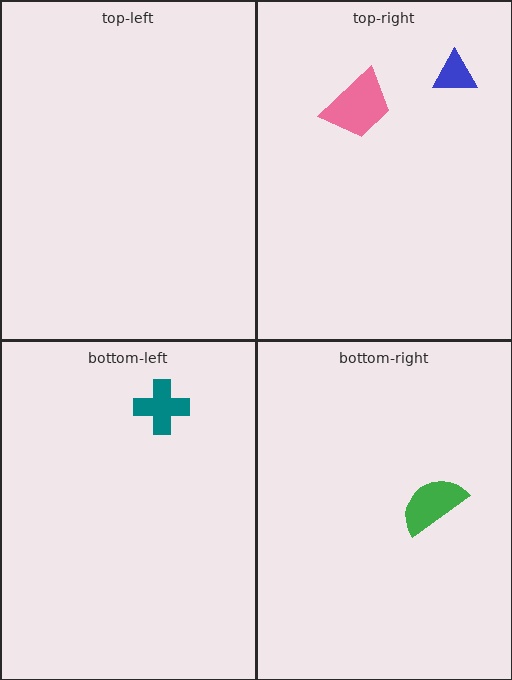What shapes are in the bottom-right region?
The green semicircle.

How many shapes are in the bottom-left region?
1.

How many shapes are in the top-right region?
2.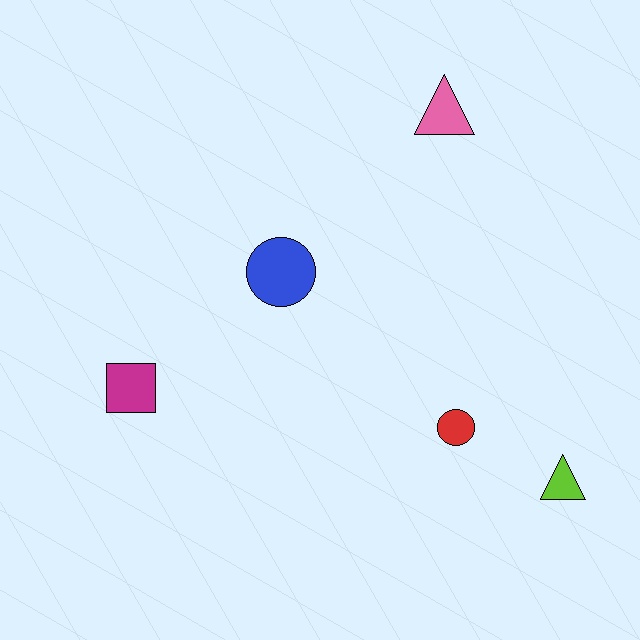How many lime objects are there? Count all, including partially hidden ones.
There is 1 lime object.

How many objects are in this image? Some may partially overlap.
There are 5 objects.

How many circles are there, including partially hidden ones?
There are 2 circles.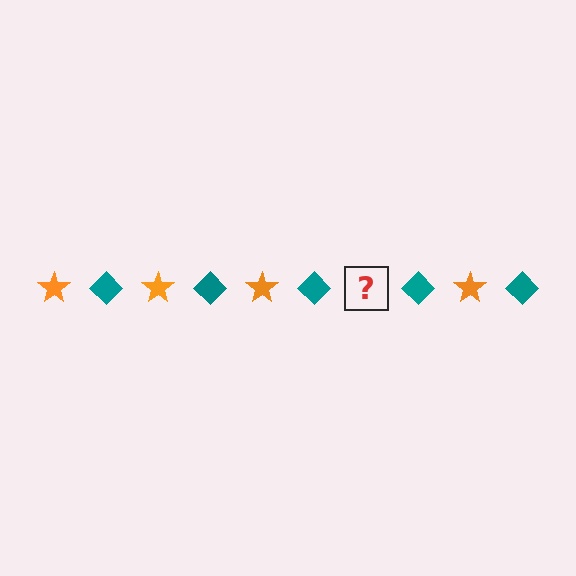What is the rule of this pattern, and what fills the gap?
The rule is that the pattern alternates between orange star and teal diamond. The gap should be filled with an orange star.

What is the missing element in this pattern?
The missing element is an orange star.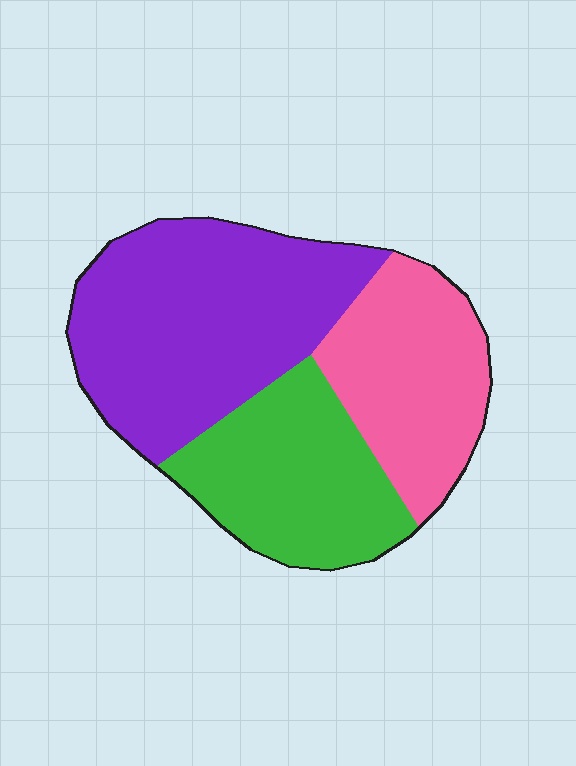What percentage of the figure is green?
Green covers about 30% of the figure.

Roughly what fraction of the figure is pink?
Pink takes up between a quarter and a half of the figure.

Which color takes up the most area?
Purple, at roughly 45%.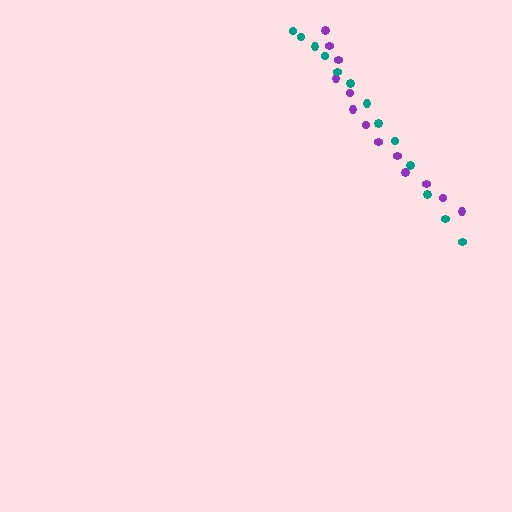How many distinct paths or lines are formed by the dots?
There are 2 distinct paths.